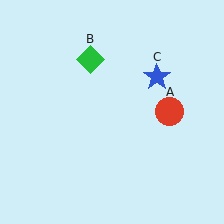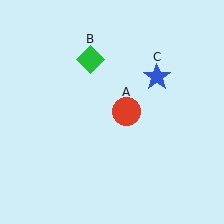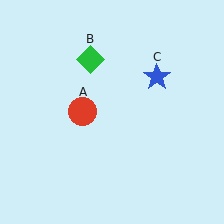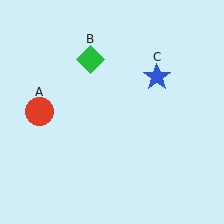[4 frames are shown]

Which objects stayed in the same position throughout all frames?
Green diamond (object B) and blue star (object C) remained stationary.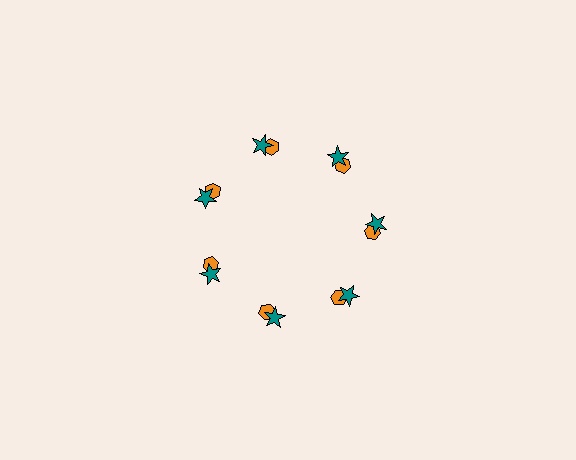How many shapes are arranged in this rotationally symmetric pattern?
There are 14 shapes, arranged in 7 groups of 2.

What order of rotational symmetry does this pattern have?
This pattern has 7-fold rotational symmetry.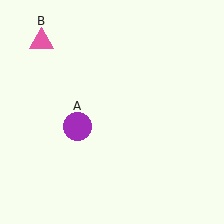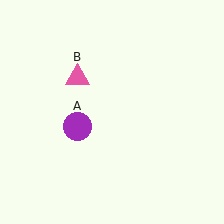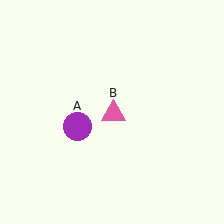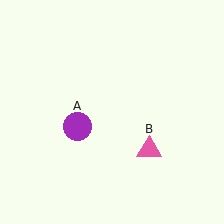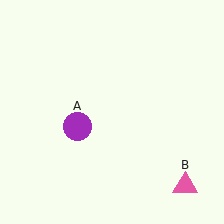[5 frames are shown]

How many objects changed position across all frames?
1 object changed position: pink triangle (object B).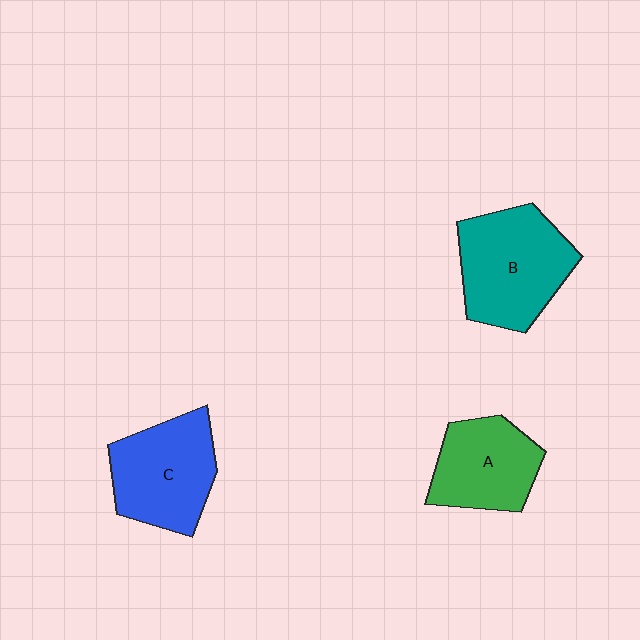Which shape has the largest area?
Shape B (teal).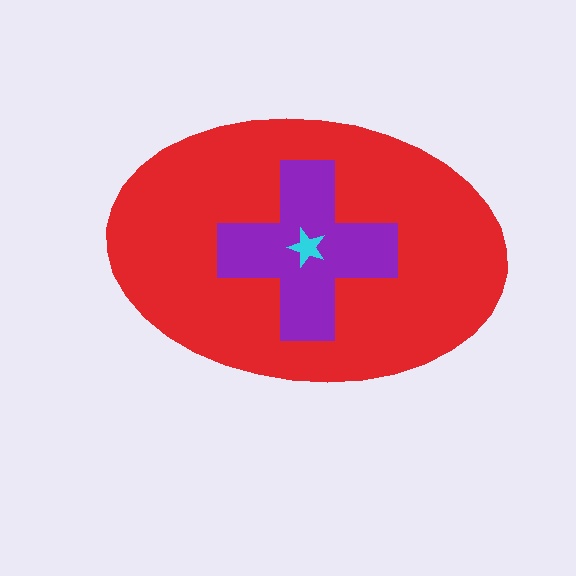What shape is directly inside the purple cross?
The cyan star.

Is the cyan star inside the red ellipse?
Yes.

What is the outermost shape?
The red ellipse.